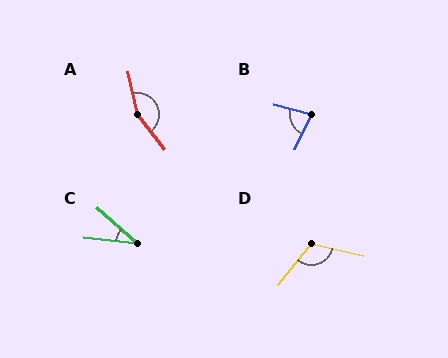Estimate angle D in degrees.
Approximately 116 degrees.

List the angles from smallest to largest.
C (35°), B (79°), D (116°), A (154°).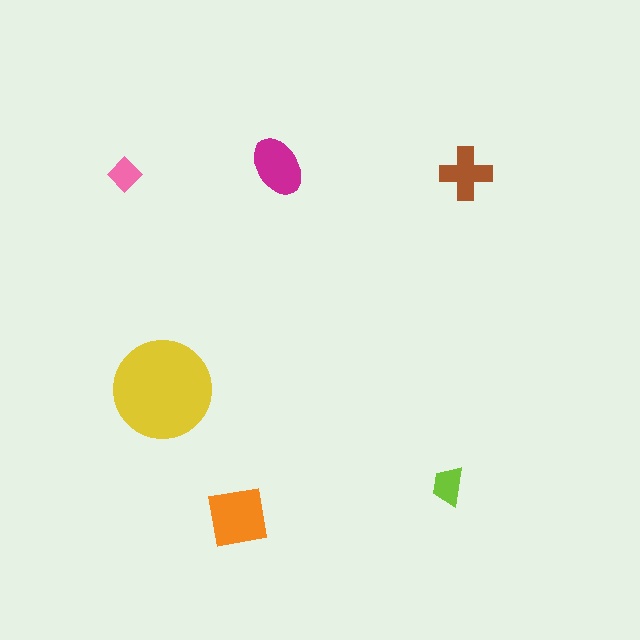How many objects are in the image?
There are 6 objects in the image.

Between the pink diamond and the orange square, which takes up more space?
The orange square.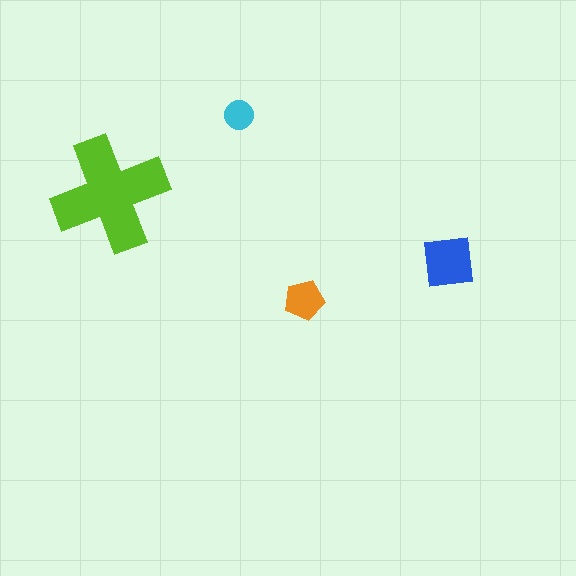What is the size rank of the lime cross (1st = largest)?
1st.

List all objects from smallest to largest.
The cyan circle, the orange pentagon, the blue square, the lime cross.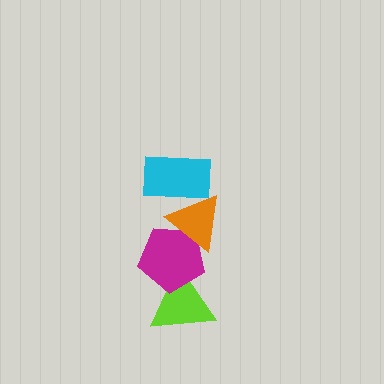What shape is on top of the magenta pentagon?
The orange triangle is on top of the magenta pentagon.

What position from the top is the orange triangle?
The orange triangle is 2nd from the top.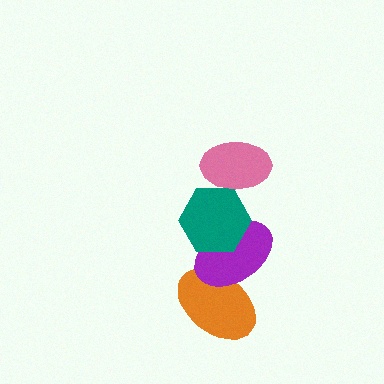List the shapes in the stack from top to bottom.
From top to bottom: the pink ellipse, the teal hexagon, the purple ellipse, the orange ellipse.